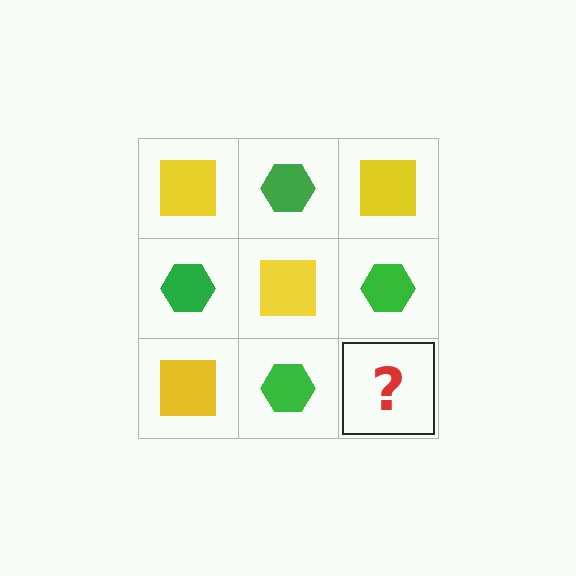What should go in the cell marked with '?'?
The missing cell should contain a yellow square.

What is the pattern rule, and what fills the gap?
The rule is that it alternates yellow square and green hexagon in a checkerboard pattern. The gap should be filled with a yellow square.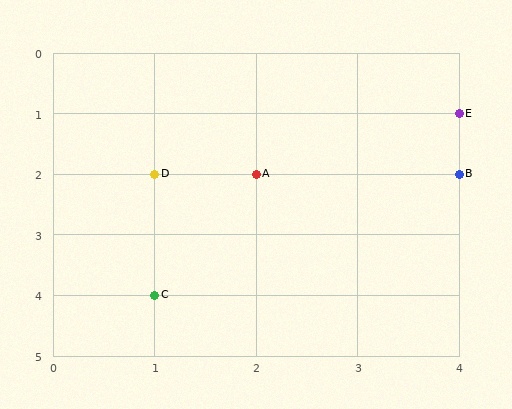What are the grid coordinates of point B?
Point B is at grid coordinates (4, 2).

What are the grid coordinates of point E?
Point E is at grid coordinates (4, 1).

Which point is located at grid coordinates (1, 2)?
Point D is at (1, 2).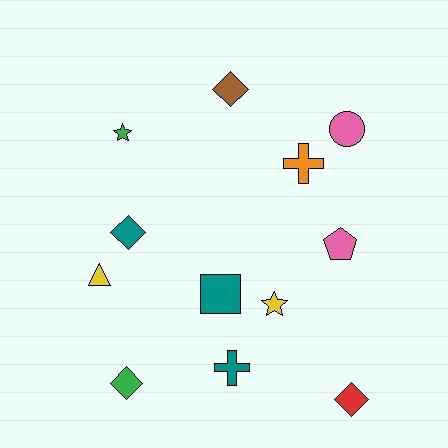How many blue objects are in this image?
There are no blue objects.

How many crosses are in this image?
There are 2 crosses.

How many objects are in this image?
There are 12 objects.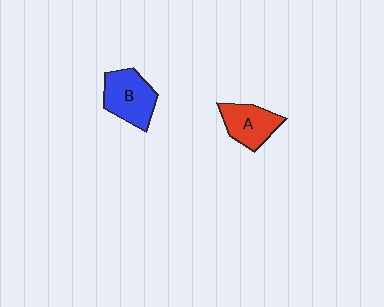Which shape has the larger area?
Shape B (blue).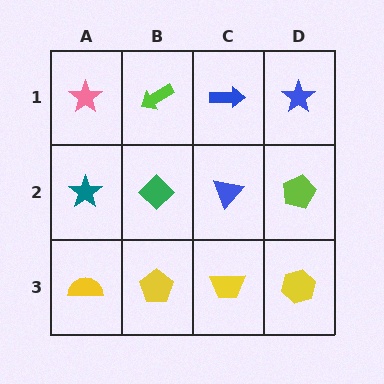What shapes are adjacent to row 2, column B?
A lime arrow (row 1, column B), a yellow pentagon (row 3, column B), a teal star (row 2, column A), a blue triangle (row 2, column C).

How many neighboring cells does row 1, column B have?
3.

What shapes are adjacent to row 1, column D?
A lime pentagon (row 2, column D), a blue arrow (row 1, column C).